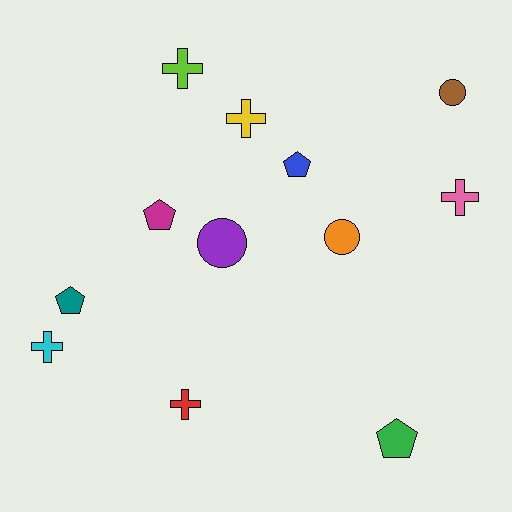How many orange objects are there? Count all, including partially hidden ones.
There is 1 orange object.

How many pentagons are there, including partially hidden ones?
There are 4 pentagons.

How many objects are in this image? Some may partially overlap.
There are 12 objects.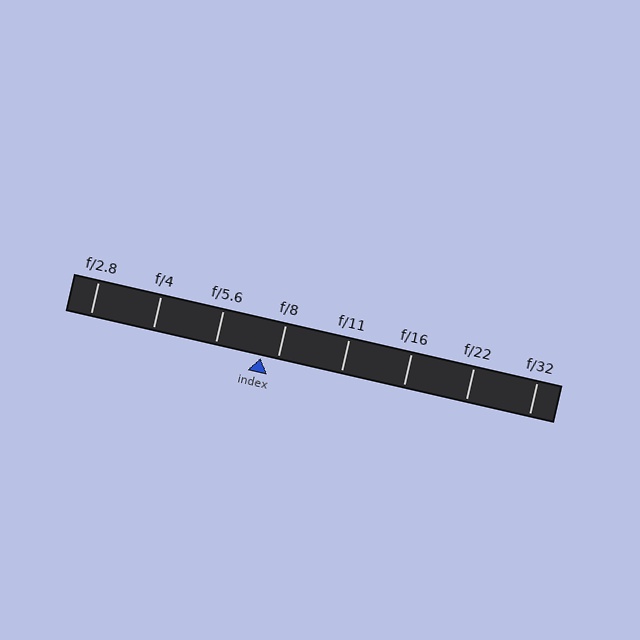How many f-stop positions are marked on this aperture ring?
There are 8 f-stop positions marked.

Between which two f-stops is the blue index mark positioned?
The index mark is between f/5.6 and f/8.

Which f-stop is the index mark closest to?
The index mark is closest to f/8.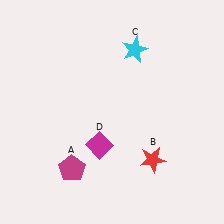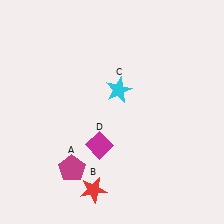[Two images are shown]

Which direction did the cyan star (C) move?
The cyan star (C) moved down.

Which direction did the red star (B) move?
The red star (B) moved left.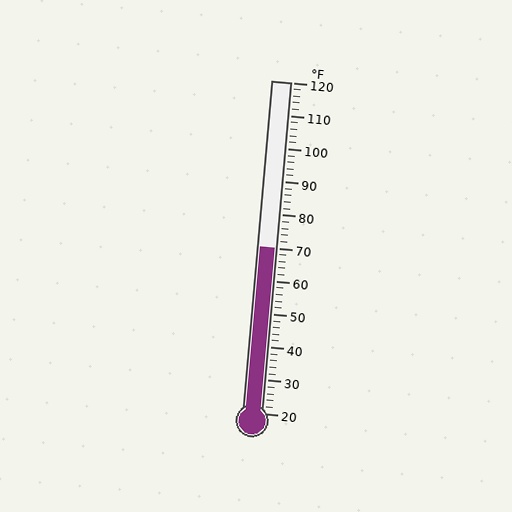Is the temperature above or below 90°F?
The temperature is below 90°F.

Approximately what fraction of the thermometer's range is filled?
The thermometer is filled to approximately 50% of its range.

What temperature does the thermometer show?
The thermometer shows approximately 70°F.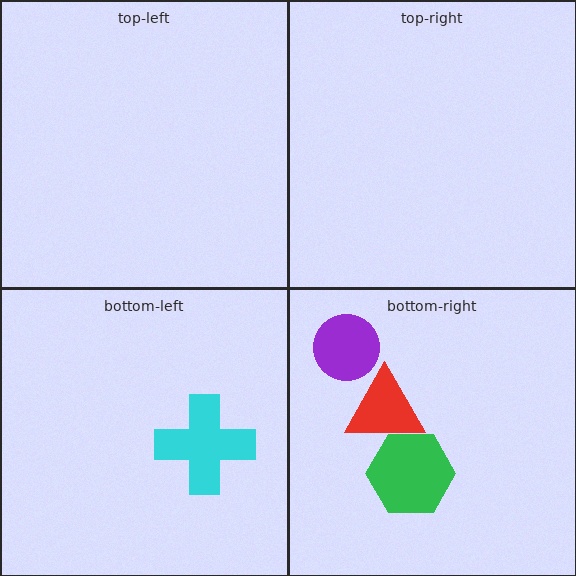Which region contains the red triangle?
The bottom-right region.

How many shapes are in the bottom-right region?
3.